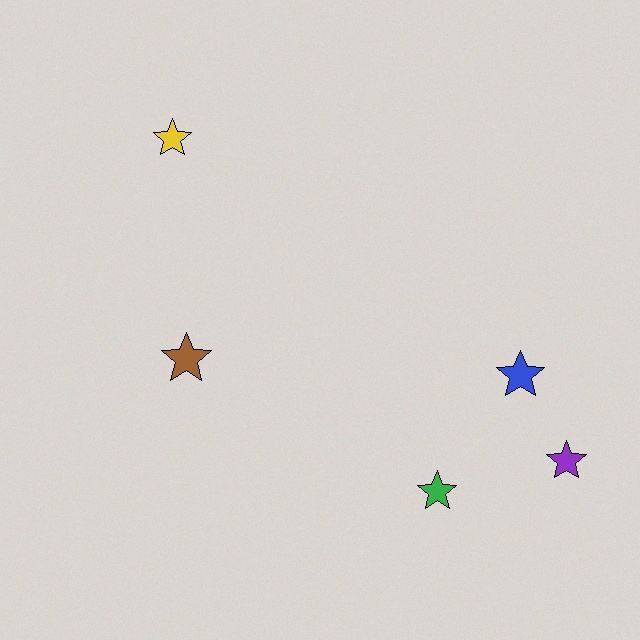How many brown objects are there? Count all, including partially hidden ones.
There is 1 brown object.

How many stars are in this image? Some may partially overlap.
There are 5 stars.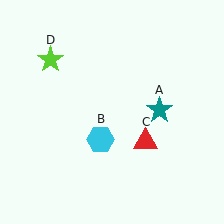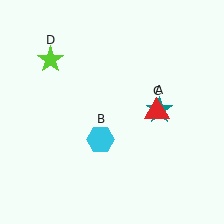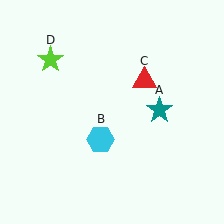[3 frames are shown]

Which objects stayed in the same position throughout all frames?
Teal star (object A) and cyan hexagon (object B) and lime star (object D) remained stationary.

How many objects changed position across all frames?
1 object changed position: red triangle (object C).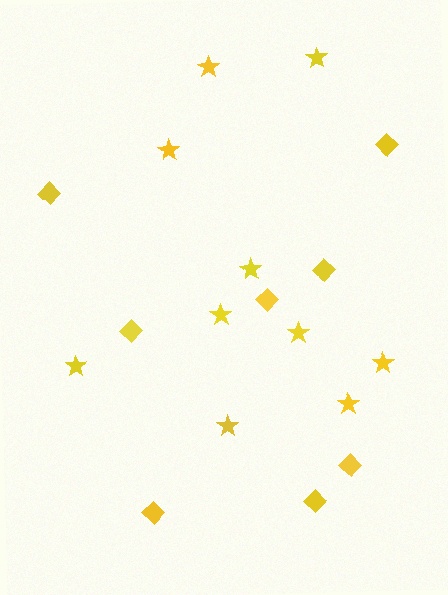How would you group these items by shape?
There are 2 groups: one group of stars (10) and one group of diamonds (8).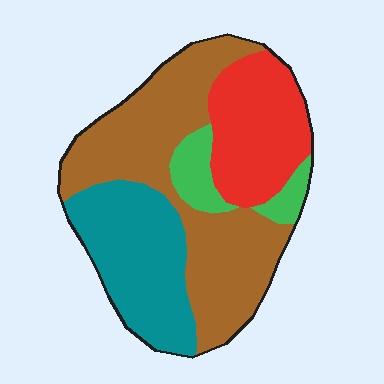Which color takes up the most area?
Brown, at roughly 45%.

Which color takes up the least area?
Green, at roughly 10%.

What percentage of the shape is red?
Red takes up between a sixth and a third of the shape.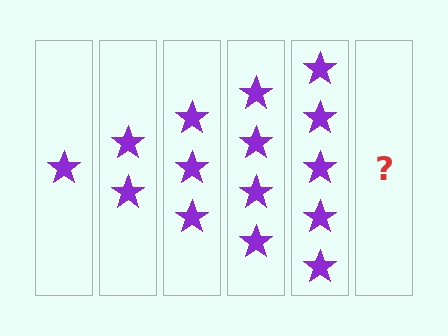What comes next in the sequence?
The next element should be 6 stars.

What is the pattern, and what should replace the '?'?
The pattern is that each step adds one more star. The '?' should be 6 stars.